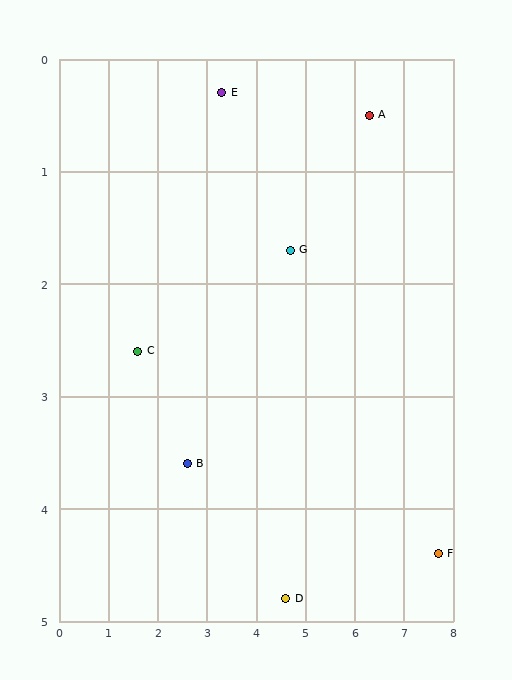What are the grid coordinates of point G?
Point G is at approximately (4.7, 1.7).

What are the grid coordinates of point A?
Point A is at approximately (6.3, 0.5).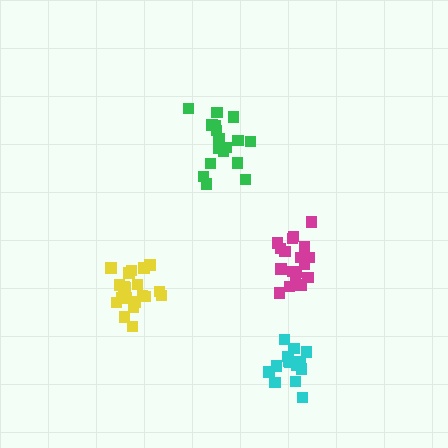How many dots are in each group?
Group 1: 18 dots, Group 2: 17 dots, Group 3: 20 dots, Group 4: 15 dots (70 total).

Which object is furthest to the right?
The magenta cluster is rightmost.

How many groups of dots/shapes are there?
There are 4 groups.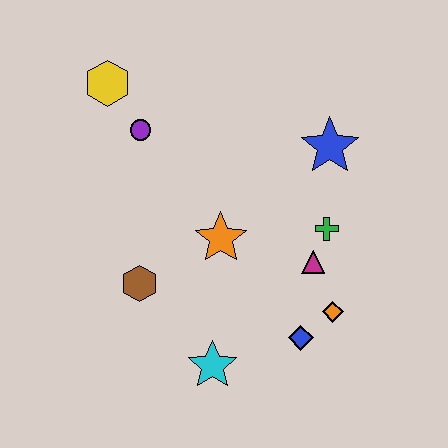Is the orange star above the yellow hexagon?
No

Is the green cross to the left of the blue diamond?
No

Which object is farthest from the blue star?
The cyan star is farthest from the blue star.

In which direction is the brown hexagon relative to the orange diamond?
The brown hexagon is to the left of the orange diamond.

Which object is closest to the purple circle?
The yellow hexagon is closest to the purple circle.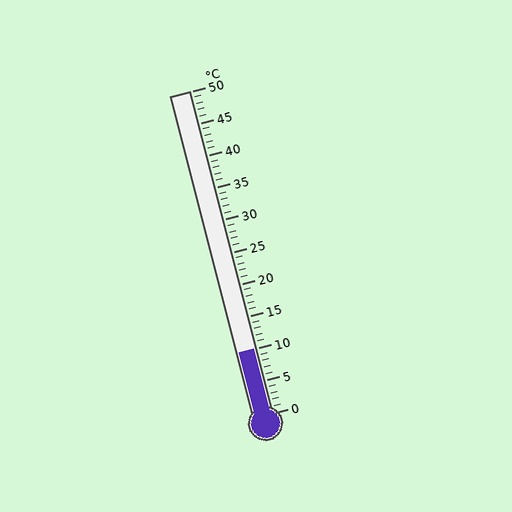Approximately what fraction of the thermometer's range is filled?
The thermometer is filled to approximately 20% of its range.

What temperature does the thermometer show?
The thermometer shows approximately 10°C.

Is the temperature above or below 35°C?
The temperature is below 35°C.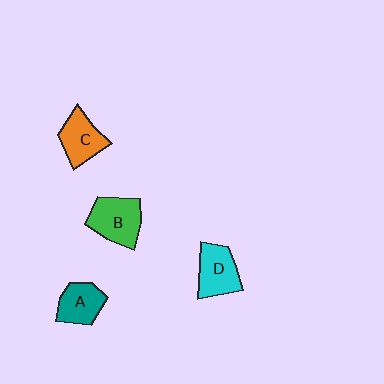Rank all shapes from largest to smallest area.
From largest to smallest: B (green), D (cyan), C (orange), A (teal).